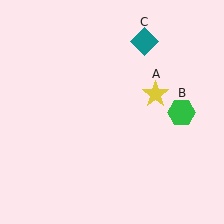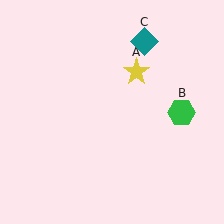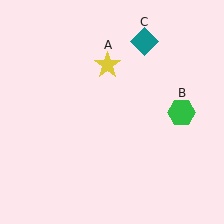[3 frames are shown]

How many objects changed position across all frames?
1 object changed position: yellow star (object A).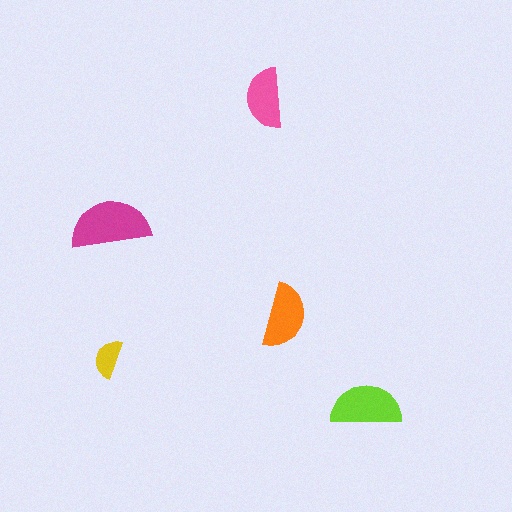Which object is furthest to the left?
The yellow semicircle is leftmost.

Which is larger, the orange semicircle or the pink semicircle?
The orange one.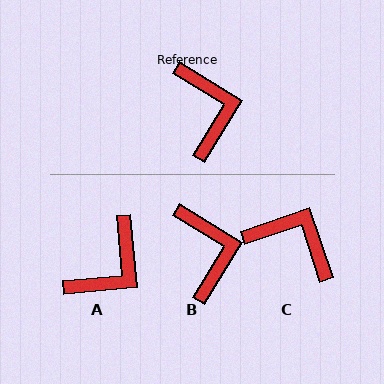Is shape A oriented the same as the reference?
No, it is off by about 53 degrees.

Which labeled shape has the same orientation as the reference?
B.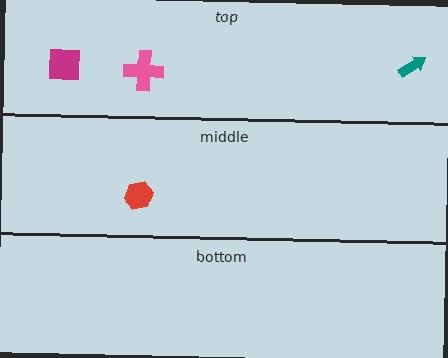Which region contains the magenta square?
The top region.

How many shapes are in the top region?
3.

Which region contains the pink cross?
The top region.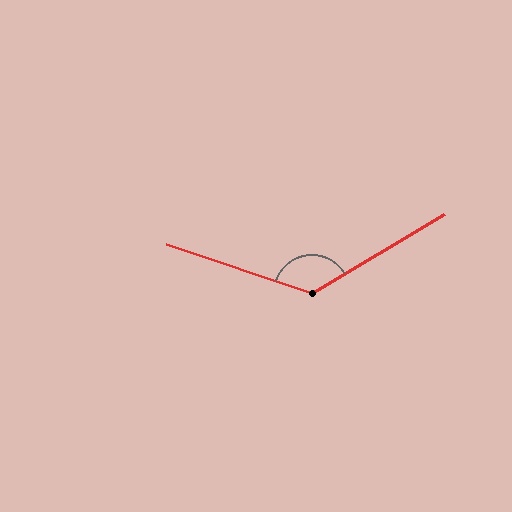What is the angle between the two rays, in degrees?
Approximately 131 degrees.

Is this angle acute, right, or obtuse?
It is obtuse.